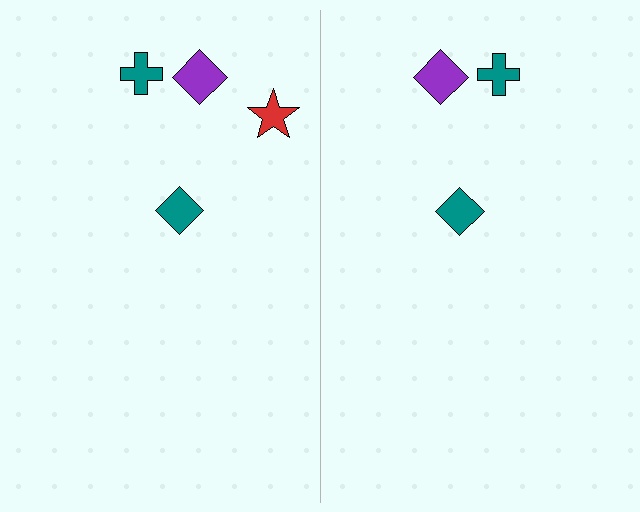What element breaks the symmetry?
A red star is missing from the right side.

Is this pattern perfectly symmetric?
No, the pattern is not perfectly symmetric. A red star is missing from the right side.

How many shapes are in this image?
There are 7 shapes in this image.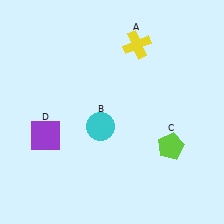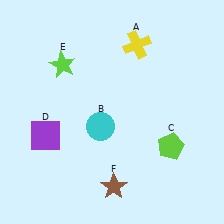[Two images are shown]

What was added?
A lime star (E), a brown star (F) were added in Image 2.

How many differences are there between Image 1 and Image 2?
There are 2 differences between the two images.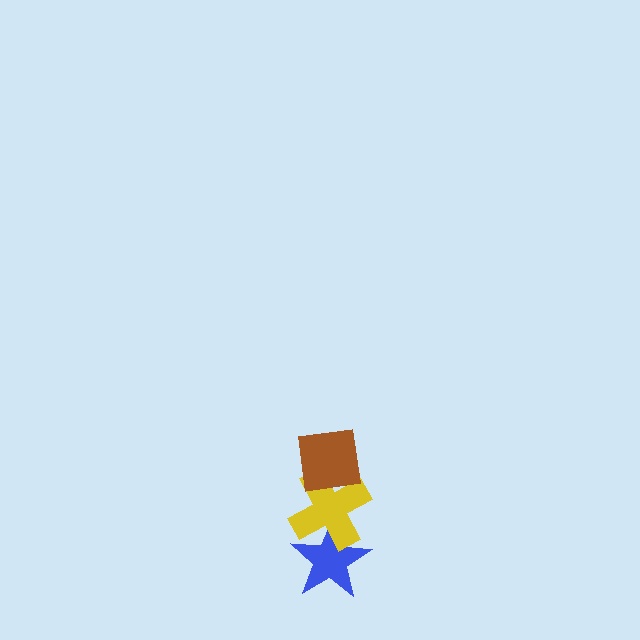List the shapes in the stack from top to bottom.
From top to bottom: the brown square, the yellow cross, the blue star.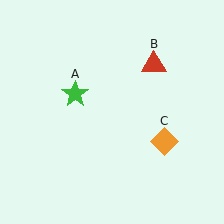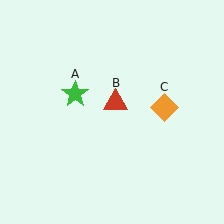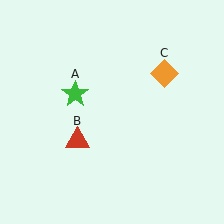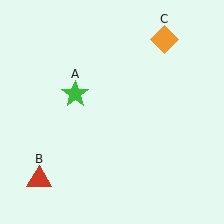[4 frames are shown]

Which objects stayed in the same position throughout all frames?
Green star (object A) remained stationary.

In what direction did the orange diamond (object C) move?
The orange diamond (object C) moved up.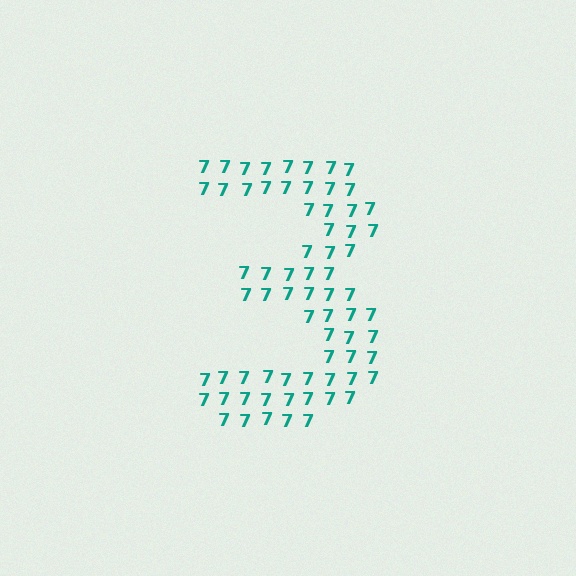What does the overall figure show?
The overall figure shows the digit 3.